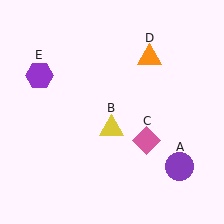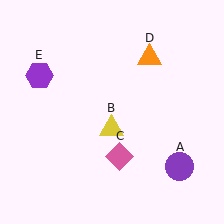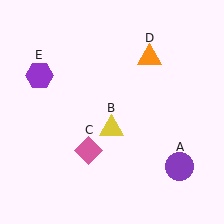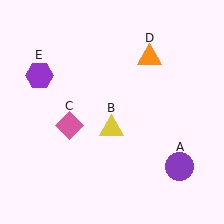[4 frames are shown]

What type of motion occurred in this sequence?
The pink diamond (object C) rotated clockwise around the center of the scene.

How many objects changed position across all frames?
1 object changed position: pink diamond (object C).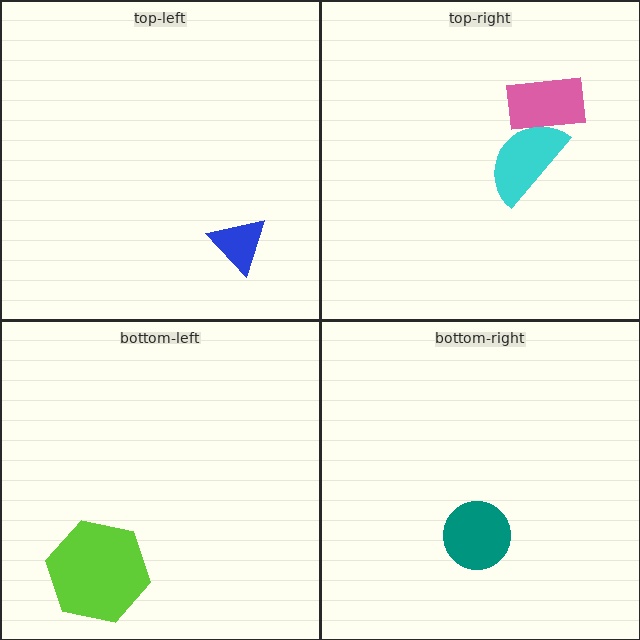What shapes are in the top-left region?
The blue triangle.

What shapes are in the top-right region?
The cyan semicircle, the pink rectangle.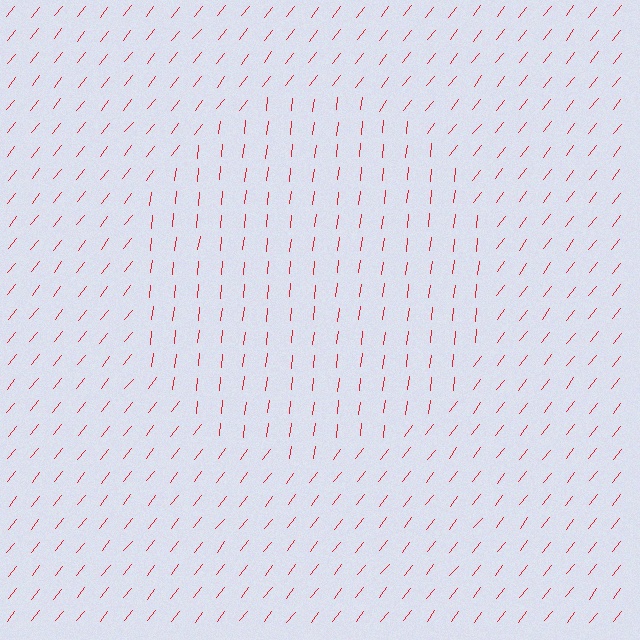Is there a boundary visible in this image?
Yes, there is a texture boundary formed by a change in line orientation.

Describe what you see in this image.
The image is filled with small red line segments. A circle region in the image has lines oriented differently from the surrounding lines, creating a visible texture boundary.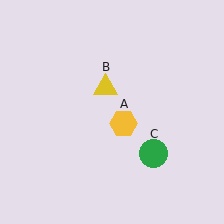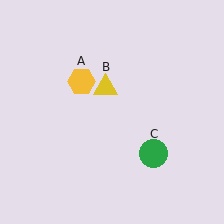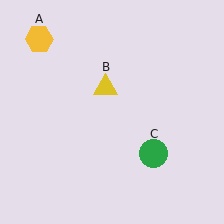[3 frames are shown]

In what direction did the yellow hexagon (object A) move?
The yellow hexagon (object A) moved up and to the left.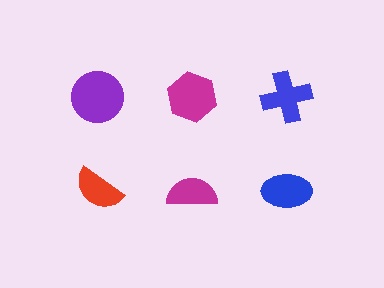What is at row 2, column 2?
A magenta semicircle.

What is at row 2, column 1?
A red semicircle.